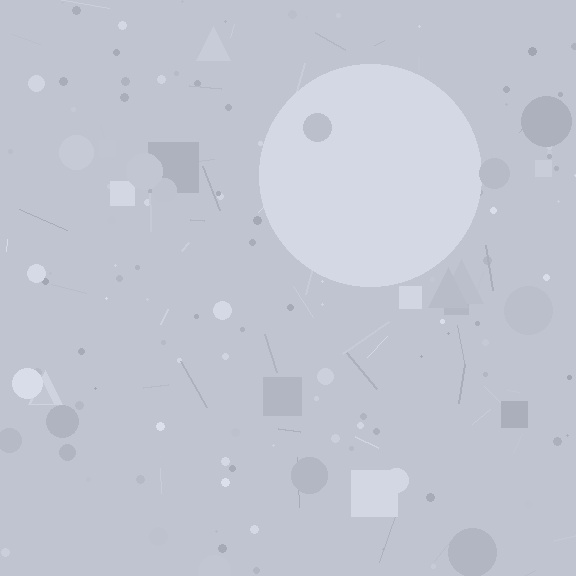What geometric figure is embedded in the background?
A circle is embedded in the background.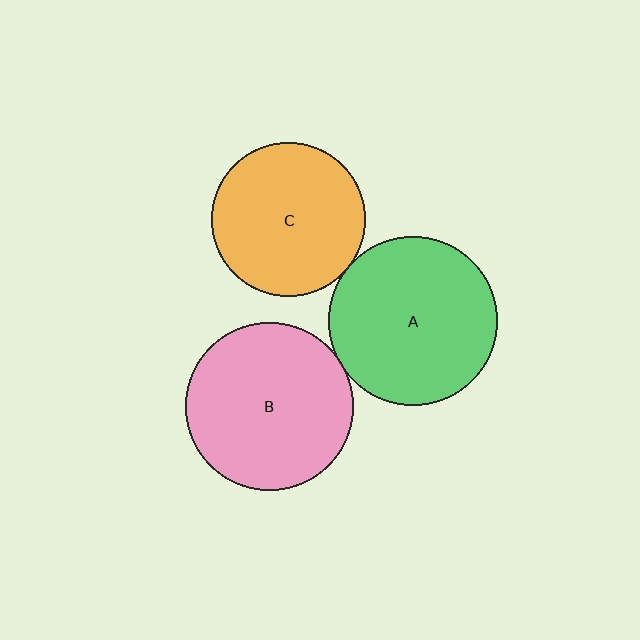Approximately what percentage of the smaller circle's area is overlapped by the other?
Approximately 5%.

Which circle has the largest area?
Circle A (green).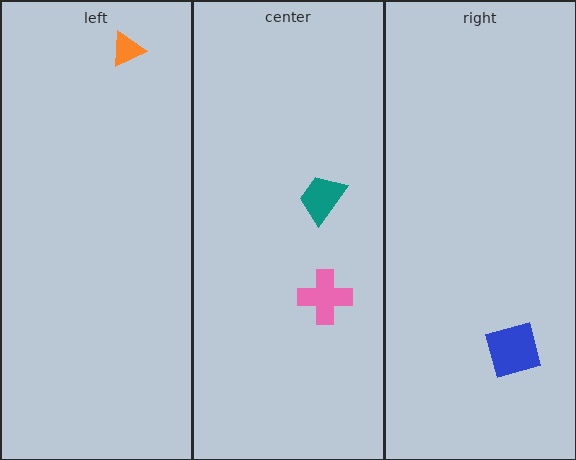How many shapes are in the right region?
1.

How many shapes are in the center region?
2.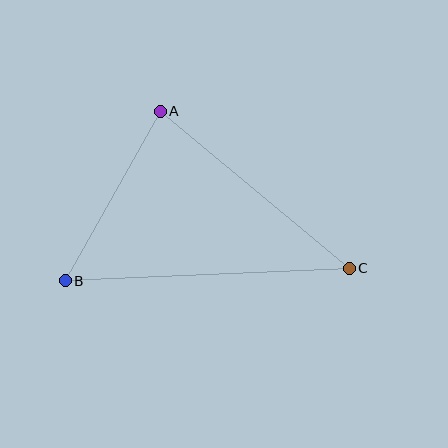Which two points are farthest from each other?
Points B and C are farthest from each other.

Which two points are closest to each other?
Points A and B are closest to each other.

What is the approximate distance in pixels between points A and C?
The distance between A and C is approximately 246 pixels.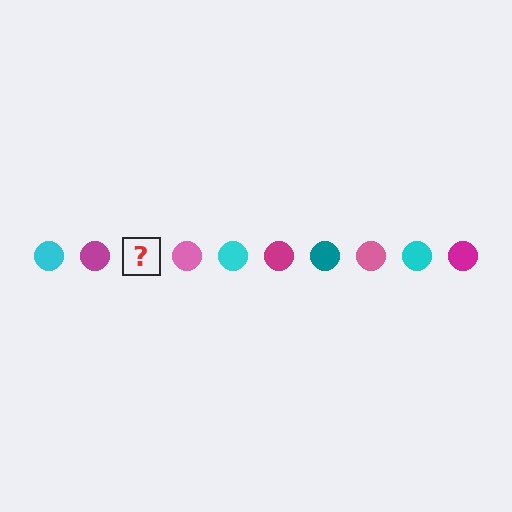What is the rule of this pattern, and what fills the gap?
The rule is that the pattern cycles through cyan, magenta, teal, pink circles. The gap should be filled with a teal circle.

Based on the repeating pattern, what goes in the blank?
The blank should be a teal circle.